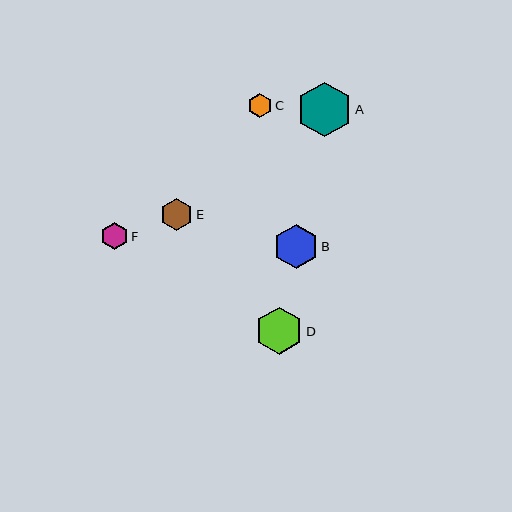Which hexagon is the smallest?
Hexagon C is the smallest with a size of approximately 24 pixels.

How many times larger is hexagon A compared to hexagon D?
Hexagon A is approximately 1.2 times the size of hexagon D.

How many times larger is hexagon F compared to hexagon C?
Hexagon F is approximately 1.1 times the size of hexagon C.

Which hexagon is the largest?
Hexagon A is the largest with a size of approximately 54 pixels.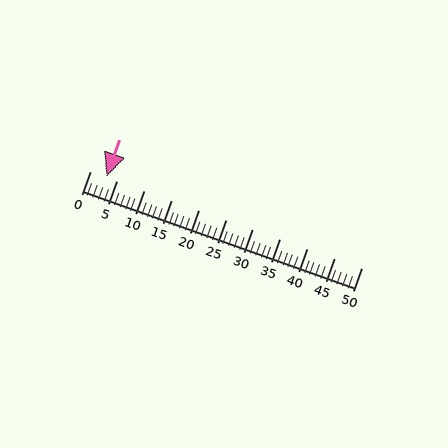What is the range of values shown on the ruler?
The ruler shows values from 0 to 50.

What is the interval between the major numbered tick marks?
The major tick marks are spaced 5 units apart.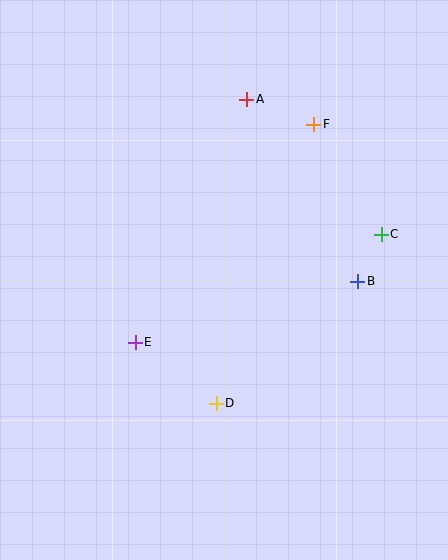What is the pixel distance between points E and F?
The distance between E and F is 282 pixels.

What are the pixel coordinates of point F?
Point F is at (314, 124).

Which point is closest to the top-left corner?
Point A is closest to the top-left corner.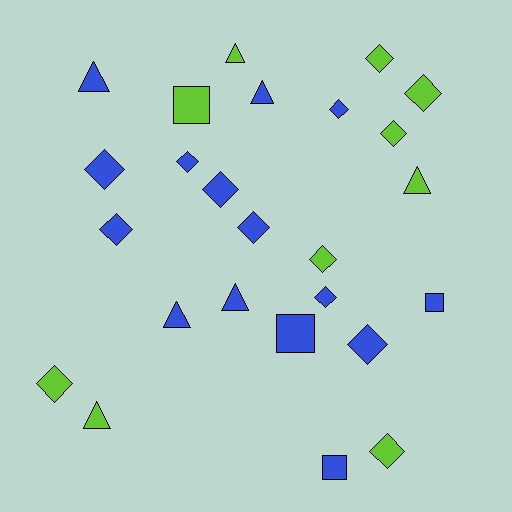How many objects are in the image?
There are 25 objects.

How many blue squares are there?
There are 3 blue squares.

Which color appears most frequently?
Blue, with 15 objects.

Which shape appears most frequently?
Diamond, with 14 objects.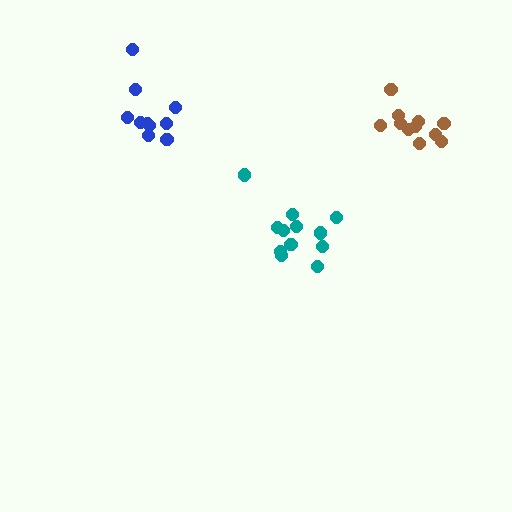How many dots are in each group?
Group 1: 11 dots, Group 2: 12 dots, Group 3: 10 dots (33 total).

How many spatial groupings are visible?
There are 3 spatial groupings.